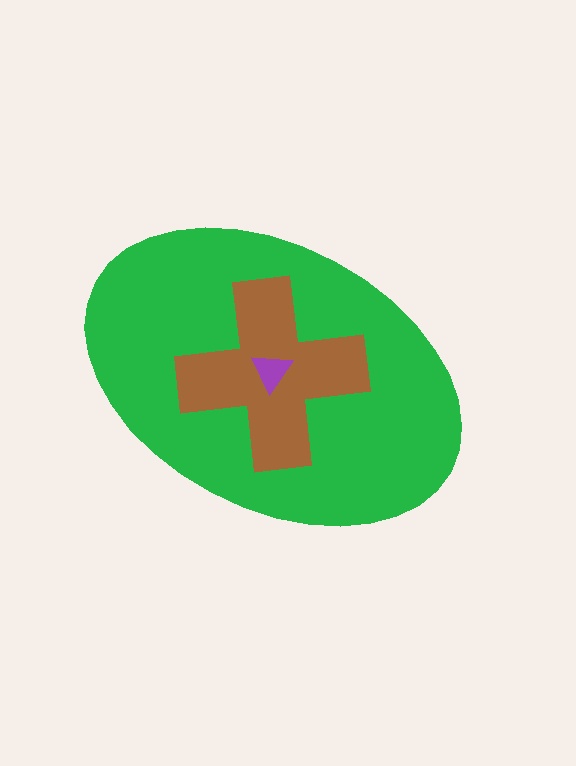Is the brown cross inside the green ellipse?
Yes.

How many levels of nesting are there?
3.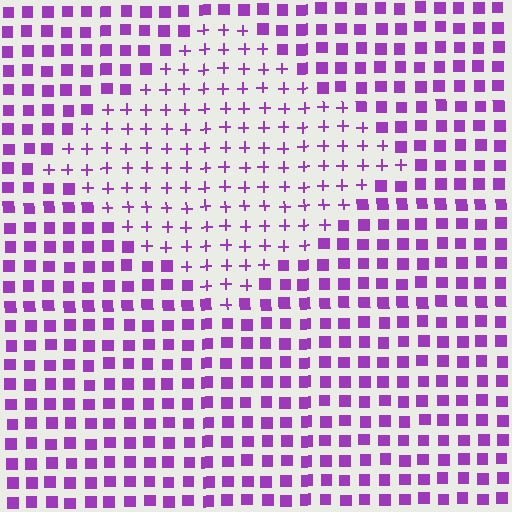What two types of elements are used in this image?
The image uses plus signs inside the diamond region and squares outside it.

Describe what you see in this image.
The image is filled with small purple elements arranged in a uniform grid. A diamond-shaped region contains plus signs, while the surrounding area contains squares. The boundary is defined purely by the change in element shape.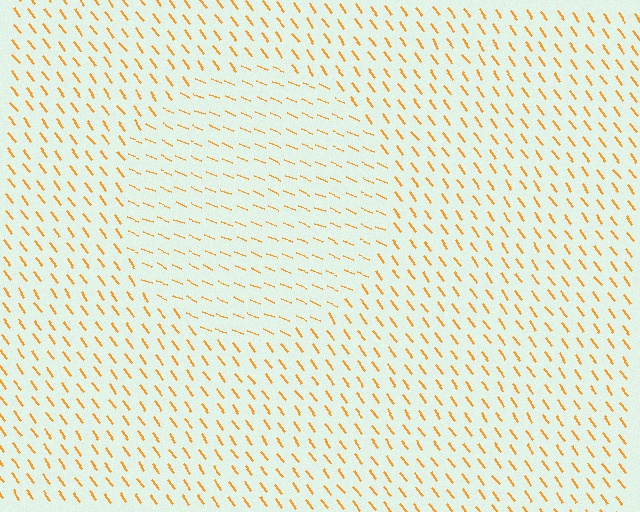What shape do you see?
I see a circle.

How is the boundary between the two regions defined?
The boundary is defined purely by a change in line orientation (approximately 31 degrees difference). All lines are the same color and thickness.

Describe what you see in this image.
The image is filled with small orange line segments. A circle region in the image has lines oriented differently from the surrounding lines, creating a visible texture boundary.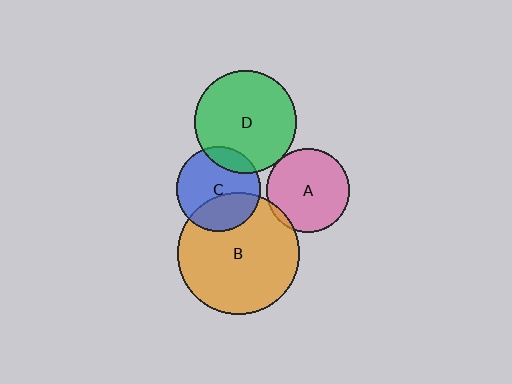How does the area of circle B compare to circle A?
Approximately 2.1 times.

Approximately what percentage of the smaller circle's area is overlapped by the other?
Approximately 5%.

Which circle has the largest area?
Circle B (orange).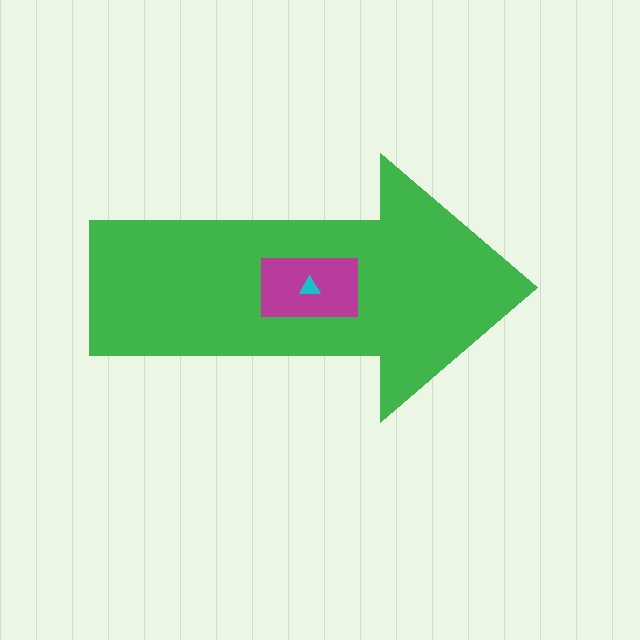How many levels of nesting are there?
3.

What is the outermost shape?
The green arrow.